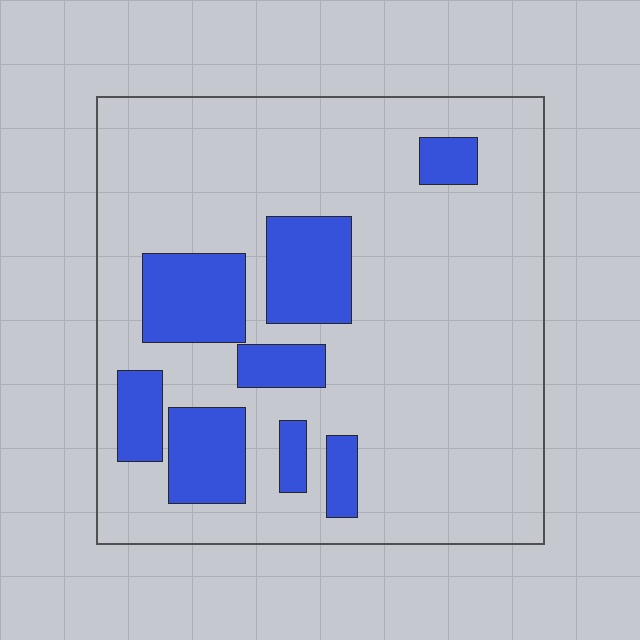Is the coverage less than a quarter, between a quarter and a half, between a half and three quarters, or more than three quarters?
Less than a quarter.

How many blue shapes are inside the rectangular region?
8.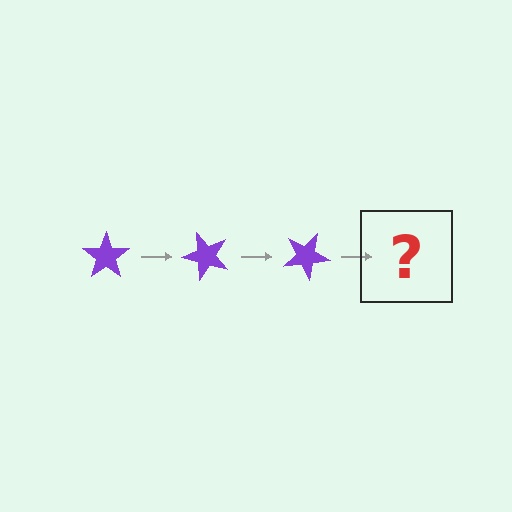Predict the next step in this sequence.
The next step is a purple star rotated 150 degrees.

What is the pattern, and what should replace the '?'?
The pattern is that the star rotates 50 degrees each step. The '?' should be a purple star rotated 150 degrees.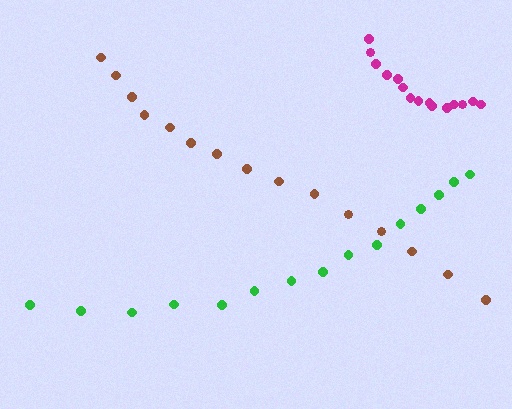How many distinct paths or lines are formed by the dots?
There are 3 distinct paths.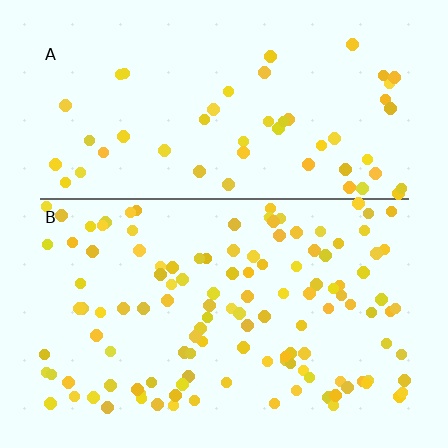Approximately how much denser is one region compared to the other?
Approximately 2.3× — region B over region A.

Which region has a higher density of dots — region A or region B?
B (the bottom).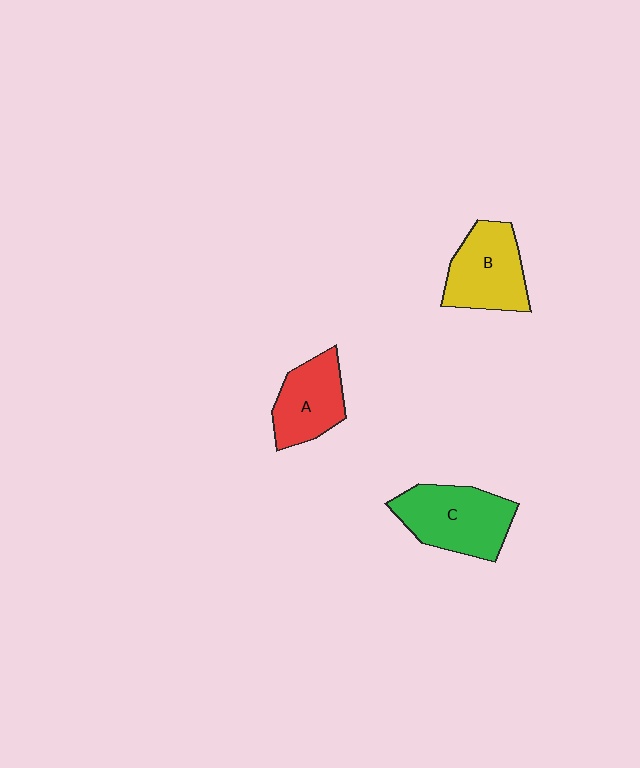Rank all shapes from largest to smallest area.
From largest to smallest: C (green), B (yellow), A (red).